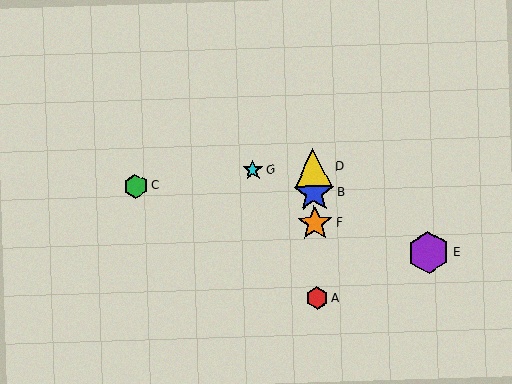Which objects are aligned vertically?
Objects A, B, D, F are aligned vertically.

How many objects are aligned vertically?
4 objects (A, B, D, F) are aligned vertically.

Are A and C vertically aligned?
No, A is at x≈317 and C is at x≈135.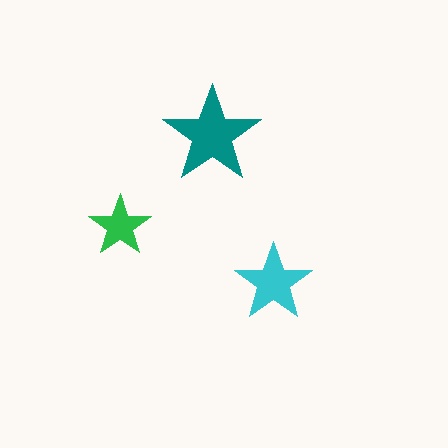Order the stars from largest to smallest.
the teal one, the cyan one, the green one.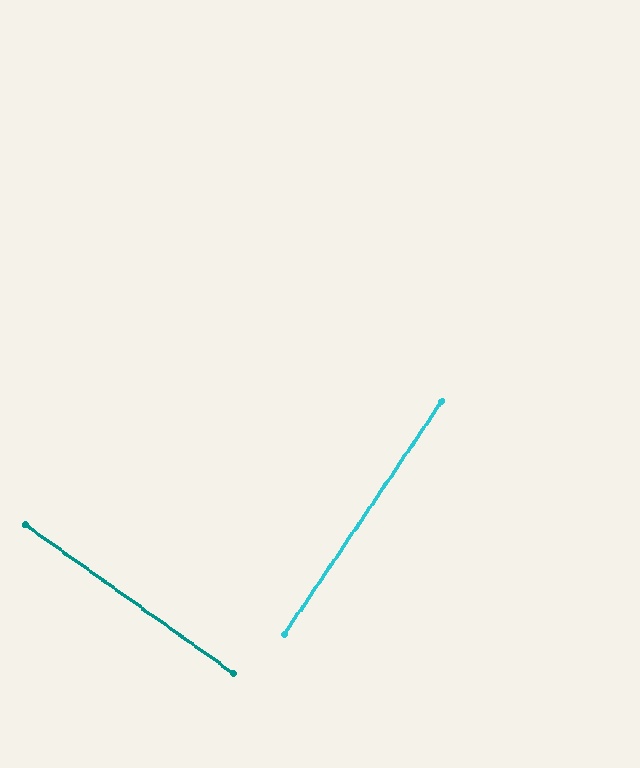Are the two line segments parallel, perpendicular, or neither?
Perpendicular — they meet at approximately 89°.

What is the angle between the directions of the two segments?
Approximately 89 degrees.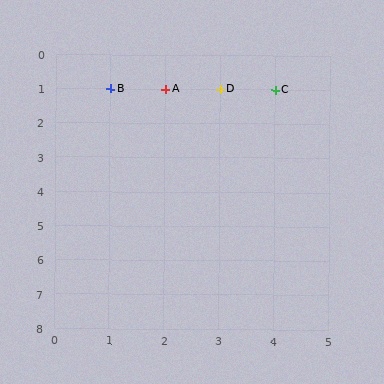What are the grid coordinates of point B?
Point B is at grid coordinates (1, 1).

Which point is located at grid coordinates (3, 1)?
Point D is at (3, 1).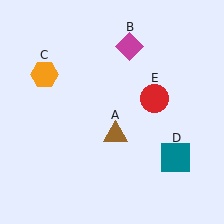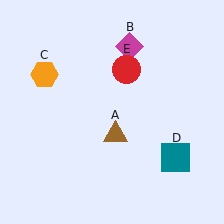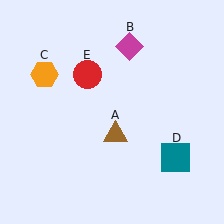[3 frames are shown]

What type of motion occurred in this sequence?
The red circle (object E) rotated counterclockwise around the center of the scene.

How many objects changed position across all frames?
1 object changed position: red circle (object E).